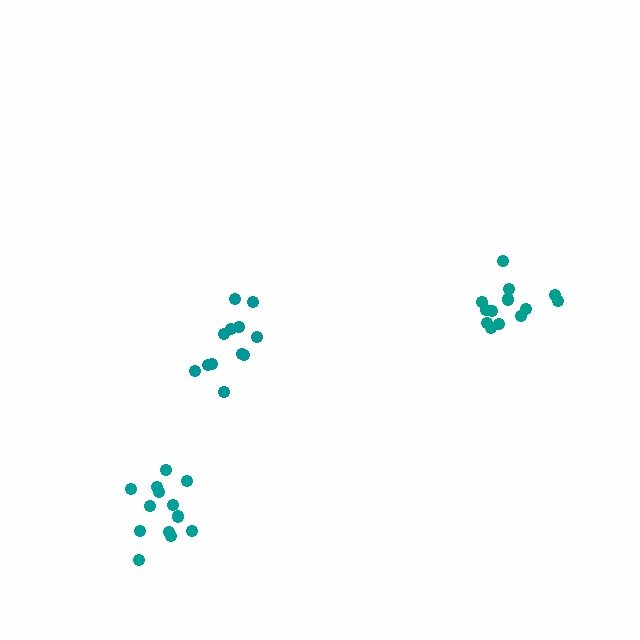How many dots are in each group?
Group 1: 13 dots, Group 2: 12 dots, Group 3: 13 dots (38 total).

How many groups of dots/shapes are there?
There are 3 groups.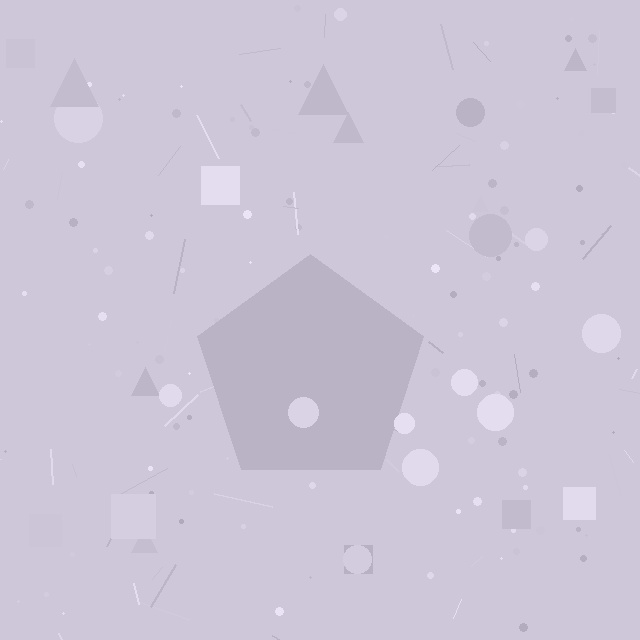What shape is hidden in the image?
A pentagon is hidden in the image.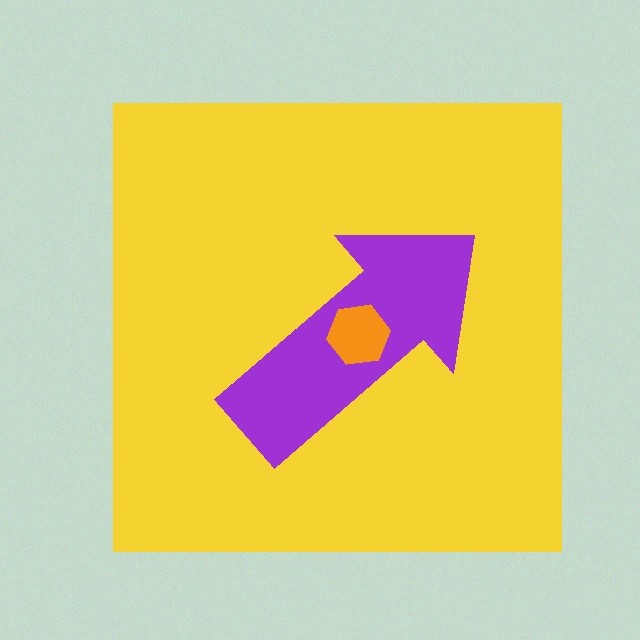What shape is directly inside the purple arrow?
The orange hexagon.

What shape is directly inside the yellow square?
The purple arrow.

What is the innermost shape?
The orange hexagon.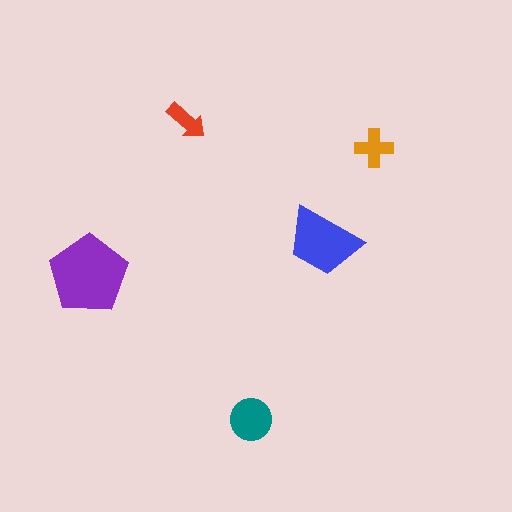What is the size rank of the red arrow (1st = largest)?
5th.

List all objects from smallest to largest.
The red arrow, the orange cross, the teal circle, the blue trapezoid, the purple pentagon.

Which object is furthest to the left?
The purple pentagon is leftmost.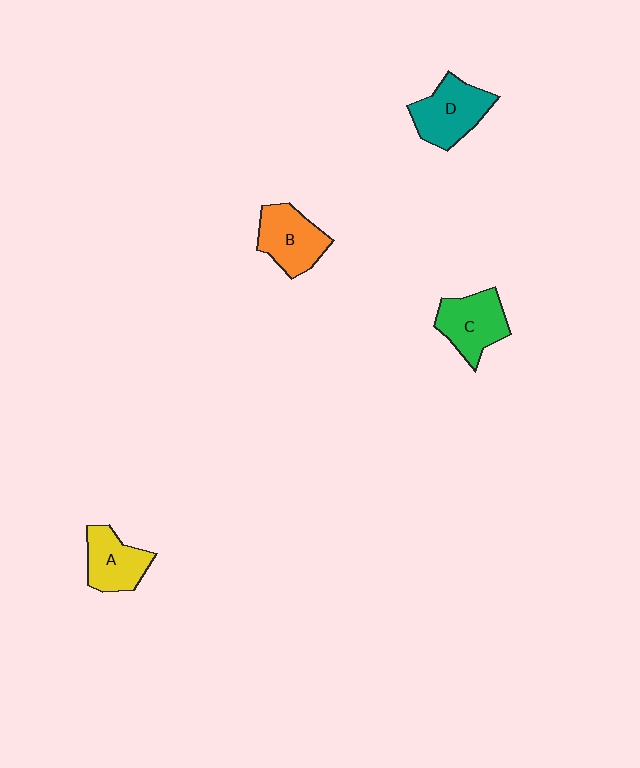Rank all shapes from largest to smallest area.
From largest to smallest: D (teal), C (green), B (orange), A (yellow).